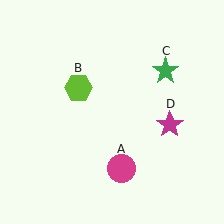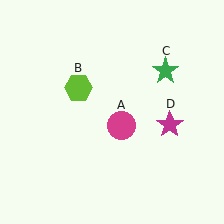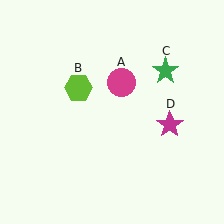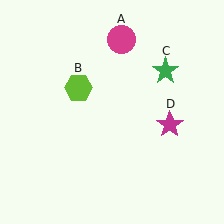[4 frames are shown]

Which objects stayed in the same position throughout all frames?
Lime hexagon (object B) and green star (object C) and magenta star (object D) remained stationary.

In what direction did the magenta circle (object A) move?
The magenta circle (object A) moved up.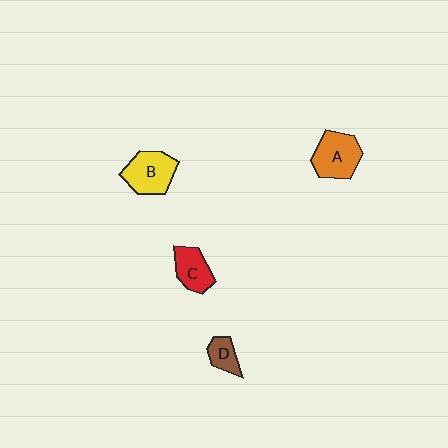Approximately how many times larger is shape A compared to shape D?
Approximately 2.1 times.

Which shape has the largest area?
Shape B (yellow).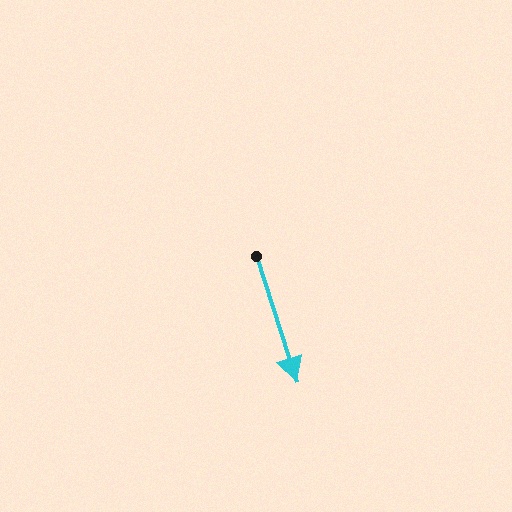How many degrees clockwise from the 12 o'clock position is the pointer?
Approximately 162 degrees.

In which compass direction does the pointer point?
South.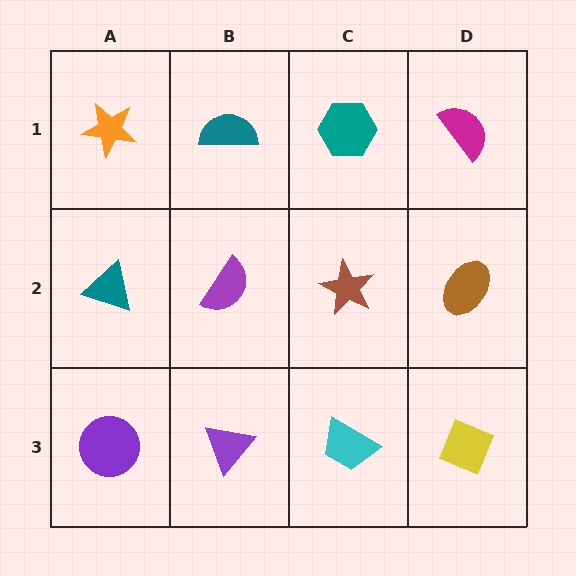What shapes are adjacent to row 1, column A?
A teal triangle (row 2, column A), a teal semicircle (row 1, column B).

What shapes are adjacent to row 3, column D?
A brown ellipse (row 2, column D), a cyan trapezoid (row 3, column C).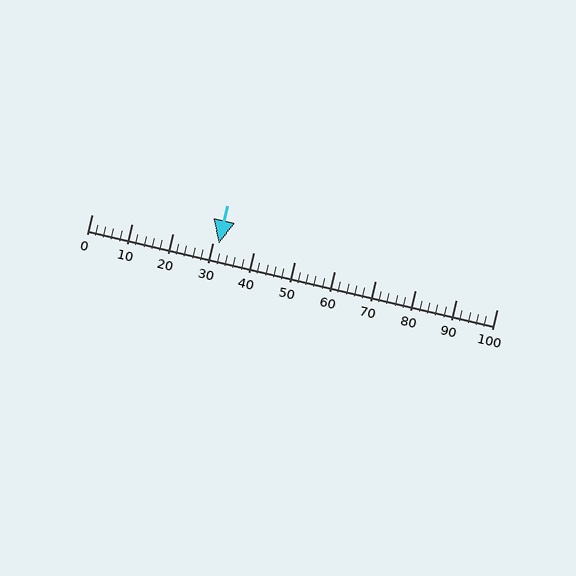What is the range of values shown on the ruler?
The ruler shows values from 0 to 100.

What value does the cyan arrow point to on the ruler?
The cyan arrow points to approximately 31.